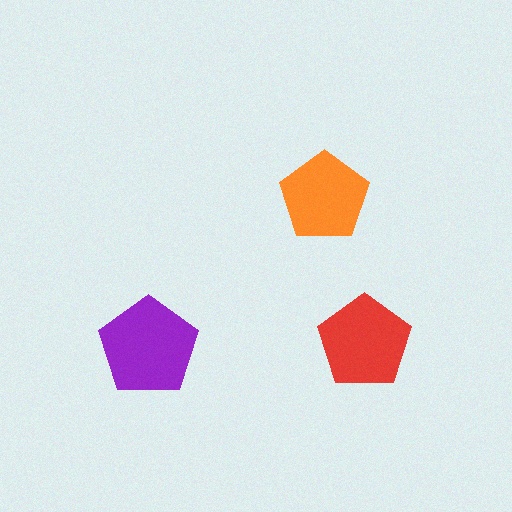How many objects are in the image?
There are 3 objects in the image.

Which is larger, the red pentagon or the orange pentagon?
The red one.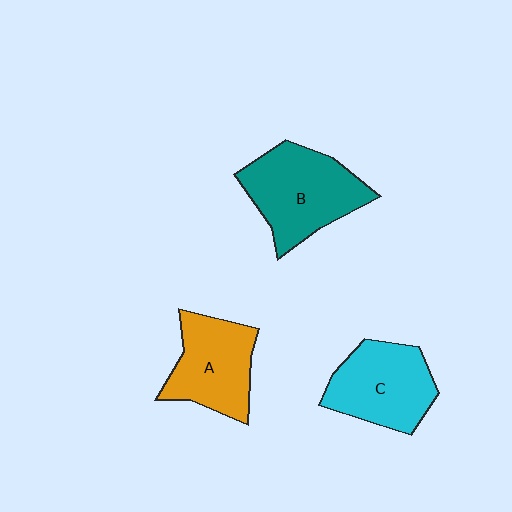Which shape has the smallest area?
Shape A (orange).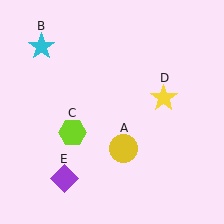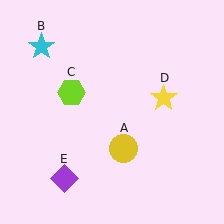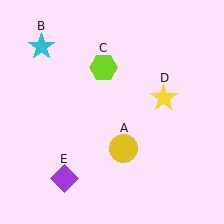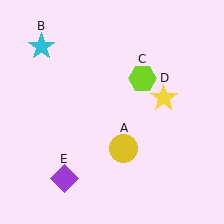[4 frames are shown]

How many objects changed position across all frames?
1 object changed position: lime hexagon (object C).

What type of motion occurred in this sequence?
The lime hexagon (object C) rotated clockwise around the center of the scene.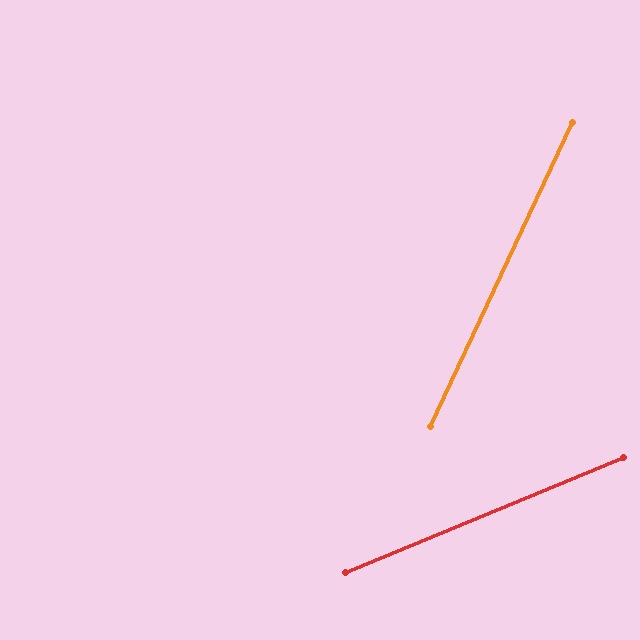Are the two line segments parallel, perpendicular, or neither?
Neither parallel nor perpendicular — they differ by about 43°.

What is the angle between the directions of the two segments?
Approximately 43 degrees.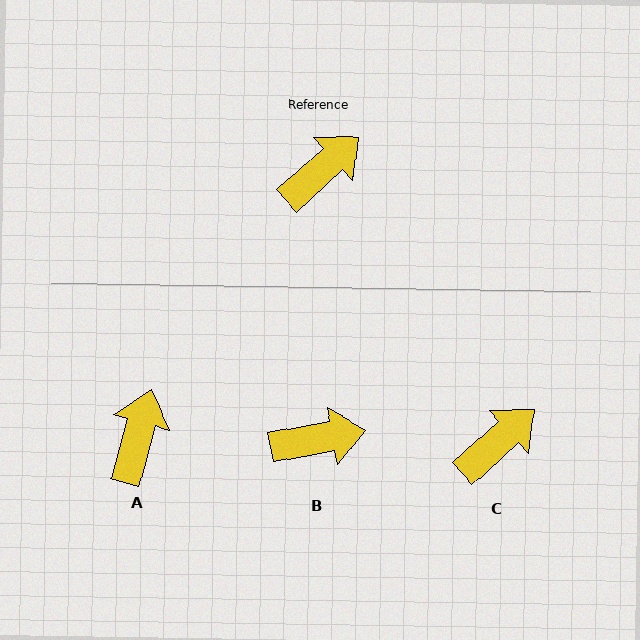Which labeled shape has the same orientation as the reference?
C.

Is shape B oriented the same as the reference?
No, it is off by about 32 degrees.